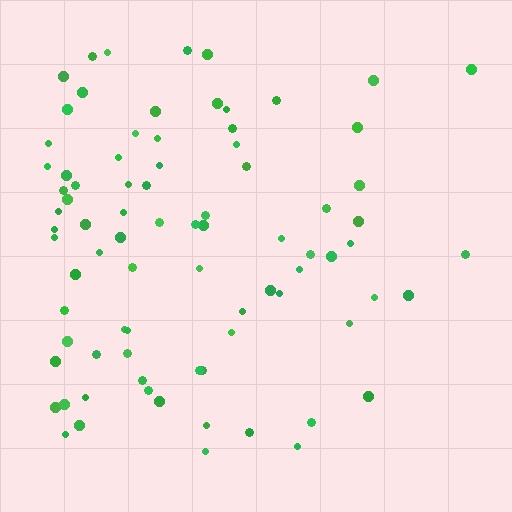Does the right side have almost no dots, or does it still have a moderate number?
Still a moderate number, just noticeably fewer than the left.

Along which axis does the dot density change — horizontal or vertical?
Horizontal.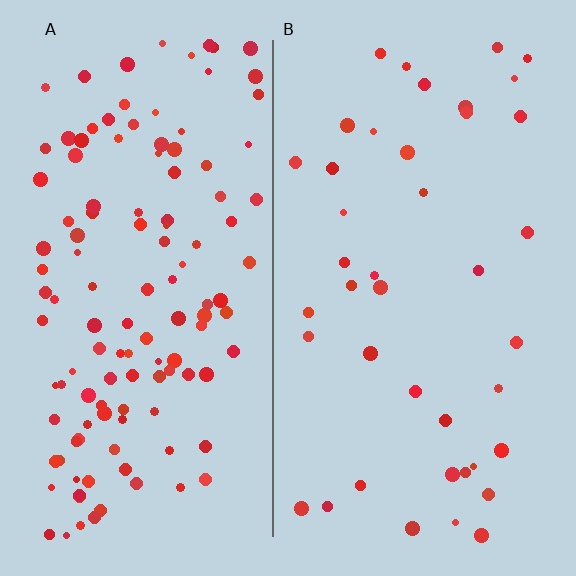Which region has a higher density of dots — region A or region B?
A (the left).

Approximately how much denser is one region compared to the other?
Approximately 3.0× — region A over region B.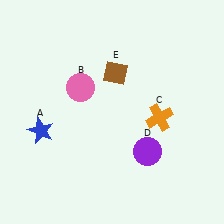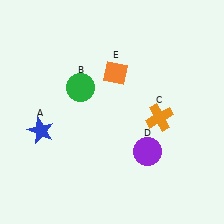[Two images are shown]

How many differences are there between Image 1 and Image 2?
There are 2 differences between the two images.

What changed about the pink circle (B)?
In Image 1, B is pink. In Image 2, it changed to green.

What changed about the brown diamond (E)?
In Image 1, E is brown. In Image 2, it changed to orange.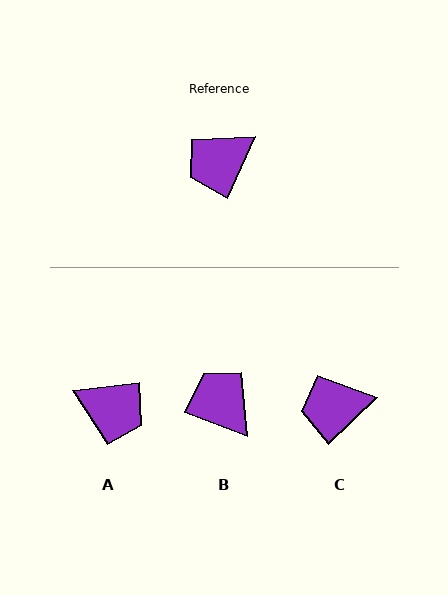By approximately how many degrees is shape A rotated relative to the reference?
Approximately 121 degrees counter-clockwise.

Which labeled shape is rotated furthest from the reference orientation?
A, about 121 degrees away.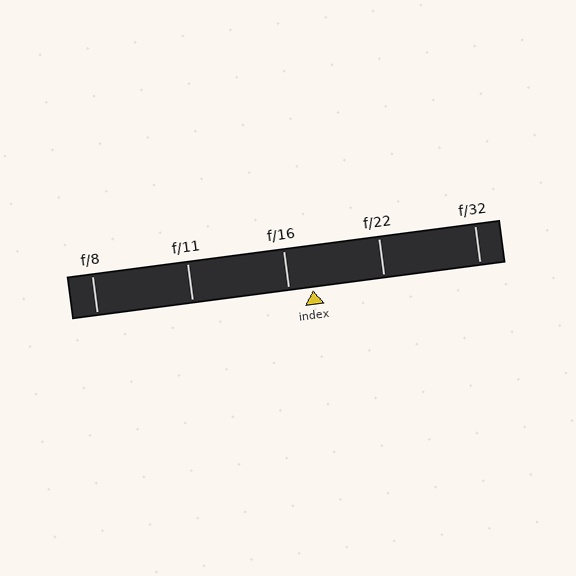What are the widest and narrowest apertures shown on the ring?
The widest aperture shown is f/8 and the narrowest is f/32.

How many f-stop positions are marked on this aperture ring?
There are 5 f-stop positions marked.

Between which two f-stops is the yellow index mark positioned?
The index mark is between f/16 and f/22.